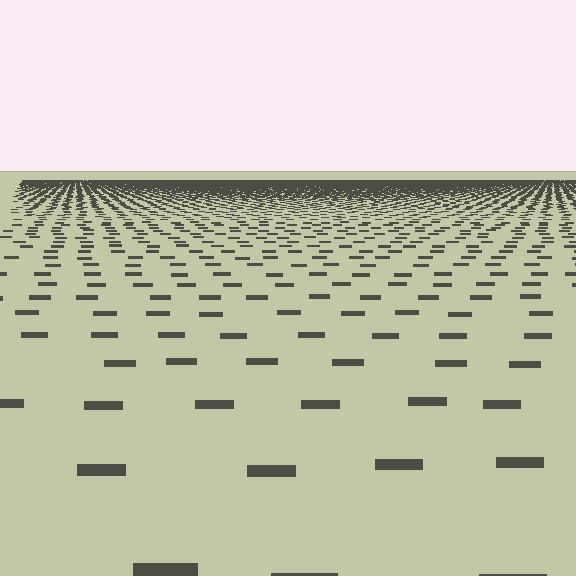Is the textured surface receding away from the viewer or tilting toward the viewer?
The surface is receding away from the viewer. Texture elements get smaller and denser toward the top.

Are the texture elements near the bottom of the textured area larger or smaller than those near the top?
Larger. Near the bottom, elements are closer to the viewer and appear at a bigger on-screen size.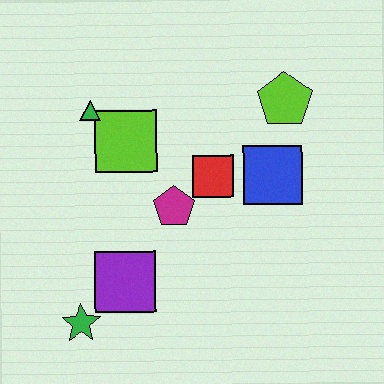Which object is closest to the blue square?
The red square is closest to the blue square.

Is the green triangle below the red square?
No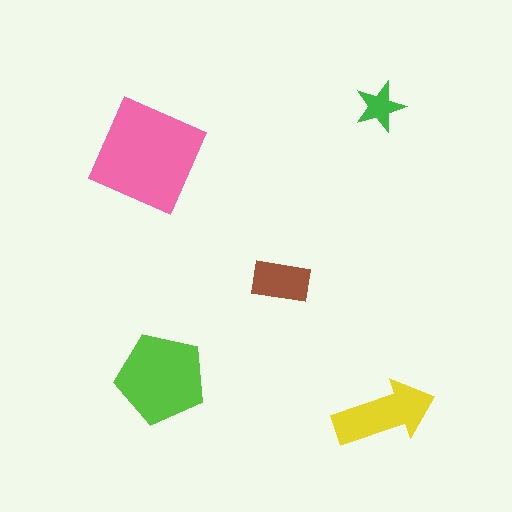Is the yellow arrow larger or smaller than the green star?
Larger.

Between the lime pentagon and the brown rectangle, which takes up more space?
The lime pentagon.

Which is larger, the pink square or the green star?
The pink square.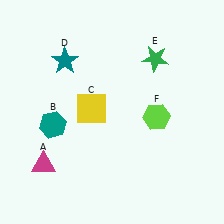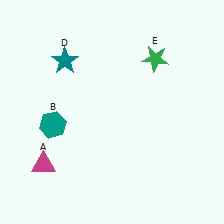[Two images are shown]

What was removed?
The yellow square (C), the lime hexagon (F) were removed in Image 2.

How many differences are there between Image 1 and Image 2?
There are 2 differences between the two images.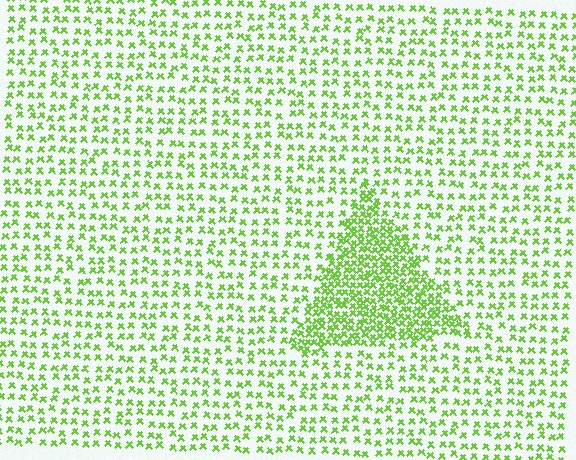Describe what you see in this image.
The image contains small lime elements arranged at two different densities. A triangle-shaped region is visible where the elements are more densely packed than the surrounding area.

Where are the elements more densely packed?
The elements are more densely packed inside the triangle boundary.